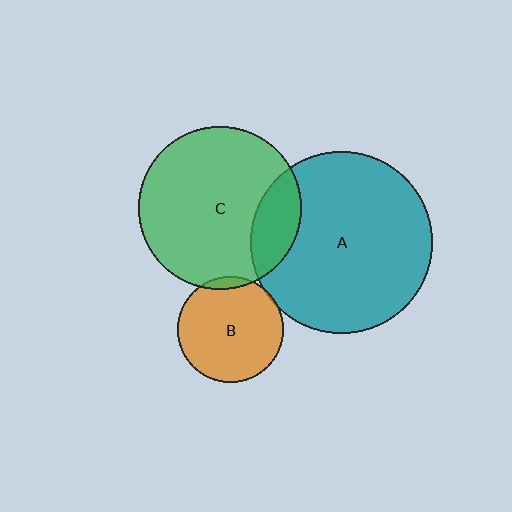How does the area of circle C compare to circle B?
Approximately 2.4 times.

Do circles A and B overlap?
Yes.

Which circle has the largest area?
Circle A (teal).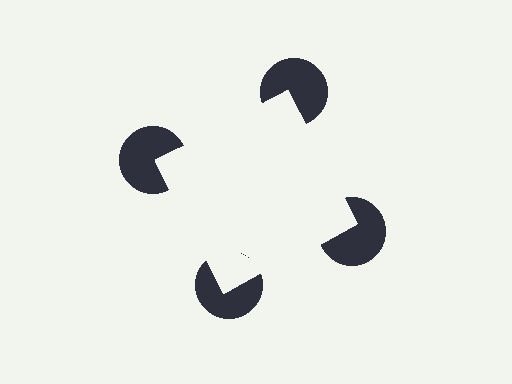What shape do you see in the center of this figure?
An illusory square — its edges are inferred from the aligned wedge cuts in the pac-man discs, not physically drawn.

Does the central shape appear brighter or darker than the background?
It typically appears slightly brighter than the background, even though no actual brightness change is drawn.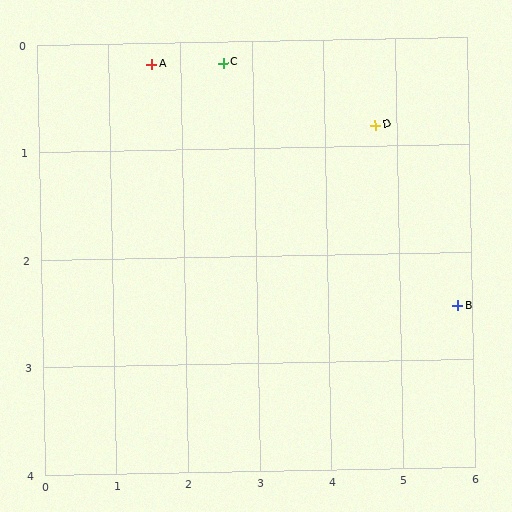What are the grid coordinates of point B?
Point B is at approximately (5.8, 2.5).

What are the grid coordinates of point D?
Point D is at approximately (4.7, 0.8).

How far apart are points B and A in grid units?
Points B and A are about 4.8 grid units apart.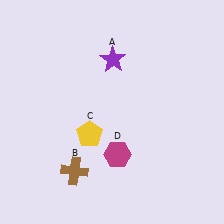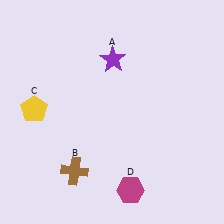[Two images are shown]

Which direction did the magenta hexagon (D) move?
The magenta hexagon (D) moved down.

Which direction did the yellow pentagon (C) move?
The yellow pentagon (C) moved left.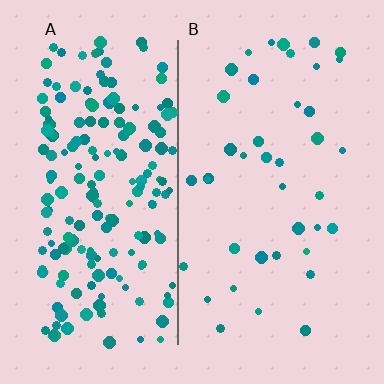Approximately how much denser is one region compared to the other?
Approximately 4.5× — region A over region B.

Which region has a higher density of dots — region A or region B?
A (the left).